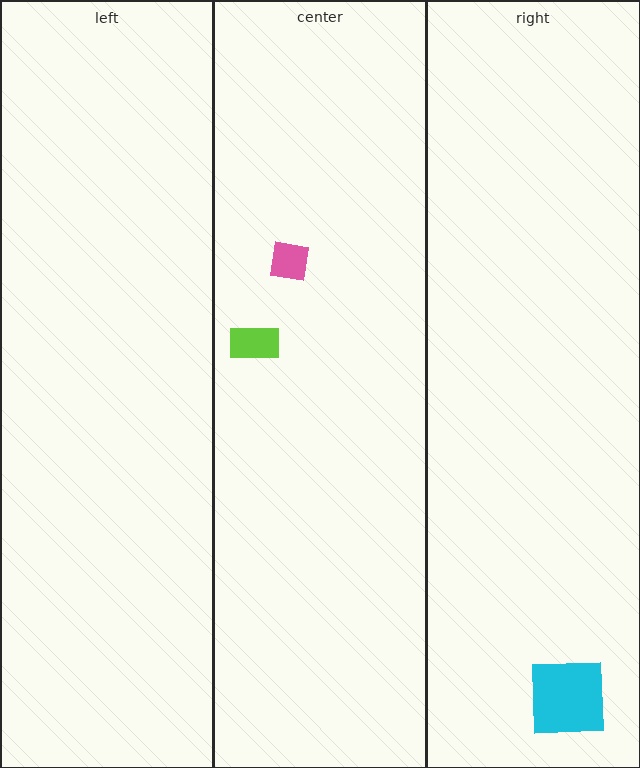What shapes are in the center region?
The lime rectangle, the pink square.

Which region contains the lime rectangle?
The center region.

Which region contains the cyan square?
The right region.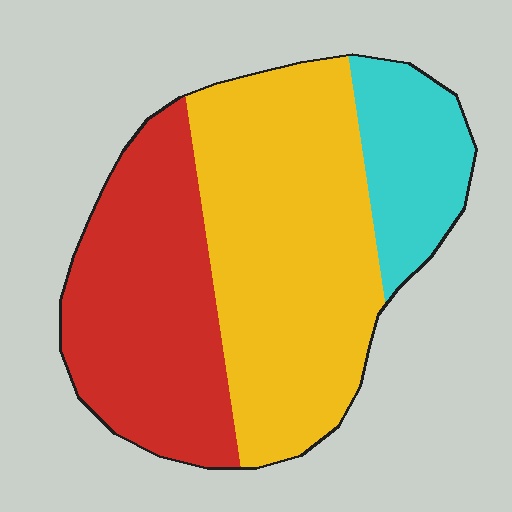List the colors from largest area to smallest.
From largest to smallest: yellow, red, cyan.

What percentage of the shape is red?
Red takes up about one third (1/3) of the shape.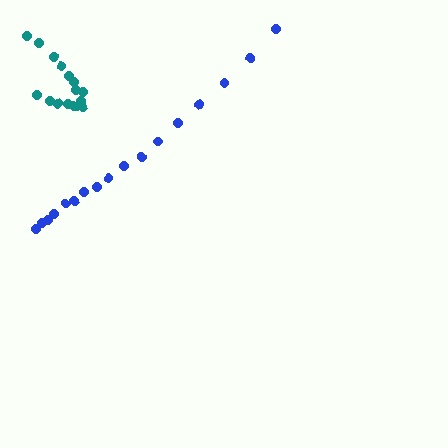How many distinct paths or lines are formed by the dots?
There are 2 distinct paths.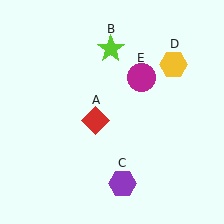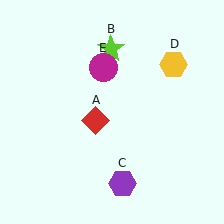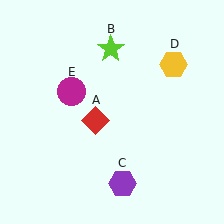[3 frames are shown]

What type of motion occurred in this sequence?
The magenta circle (object E) rotated counterclockwise around the center of the scene.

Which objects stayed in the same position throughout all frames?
Red diamond (object A) and lime star (object B) and purple hexagon (object C) and yellow hexagon (object D) remained stationary.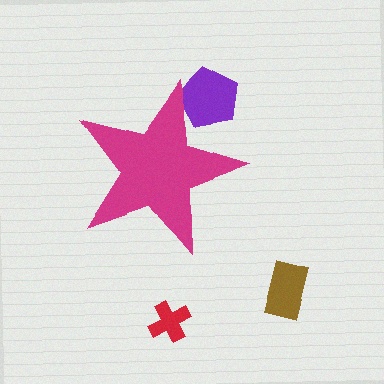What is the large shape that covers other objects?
A magenta star.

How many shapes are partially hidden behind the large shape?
1 shape is partially hidden.